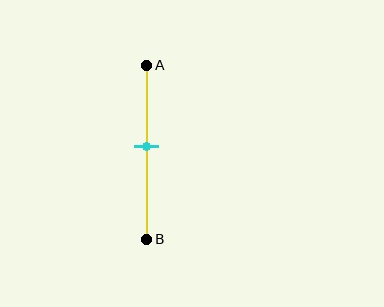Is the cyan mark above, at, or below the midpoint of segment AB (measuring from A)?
The cyan mark is above the midpoint of segment AB.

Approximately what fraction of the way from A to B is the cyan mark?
The cyan mark is approximately 45% of the way from A to B.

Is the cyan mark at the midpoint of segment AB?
No, the mark is at about 45% from A, not at the 50% midpoint.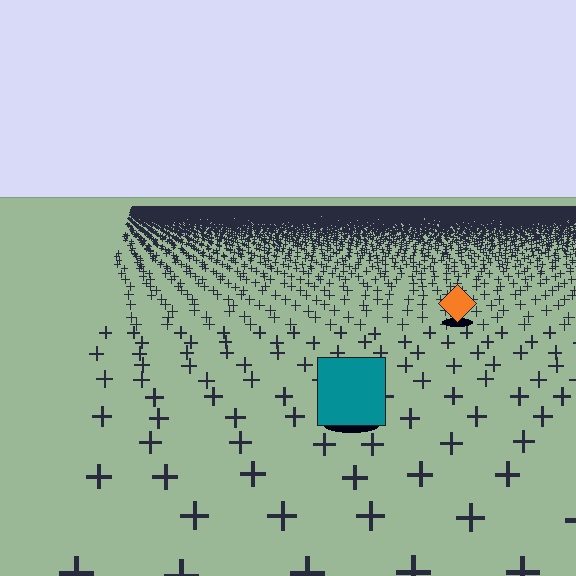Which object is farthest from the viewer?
The orange diamond is farthest from the viewer. It appears smaller and the ground texture around it is denser.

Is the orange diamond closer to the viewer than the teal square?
No. The teal square is closer — you can tell from the texture gradient: the ground texture is coarser near it.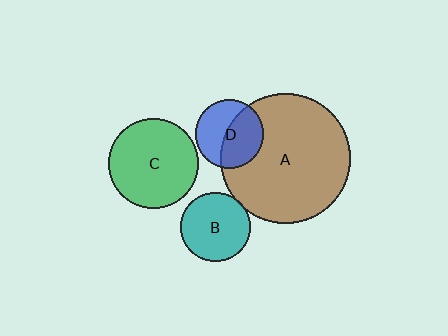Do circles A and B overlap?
Yes.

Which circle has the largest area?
Circle A (brown).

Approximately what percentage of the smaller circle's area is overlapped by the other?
Approximately 5%.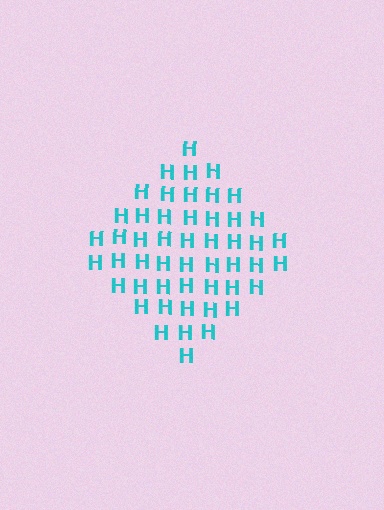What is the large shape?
The large shape is a diamond.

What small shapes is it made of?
It is made of small letter H's.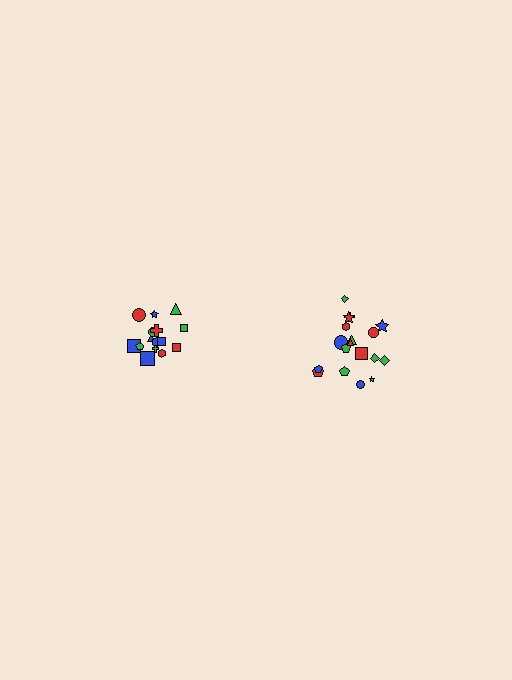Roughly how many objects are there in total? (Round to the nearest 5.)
Roughly 35 objects in total.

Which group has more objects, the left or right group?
The right group.